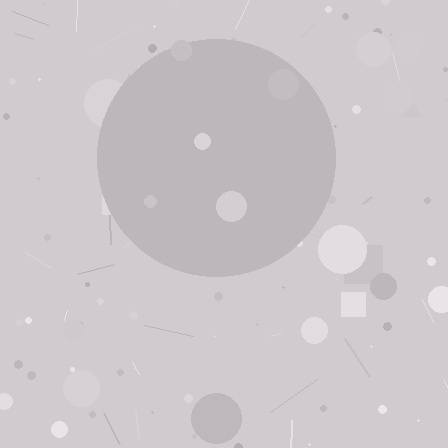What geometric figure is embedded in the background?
A circle is embedded in the background.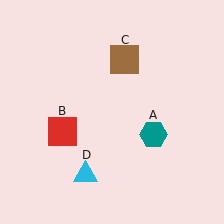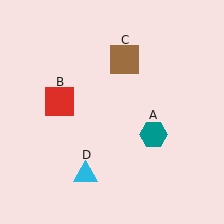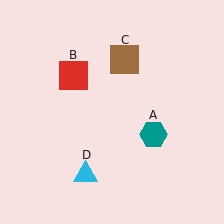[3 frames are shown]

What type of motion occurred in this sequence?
The red square (object B) rotated clockwise around the center of the scene.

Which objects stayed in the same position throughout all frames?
Teal hexagon (object A) and brown square (object C) and cyan triangle (object D) remained stationary.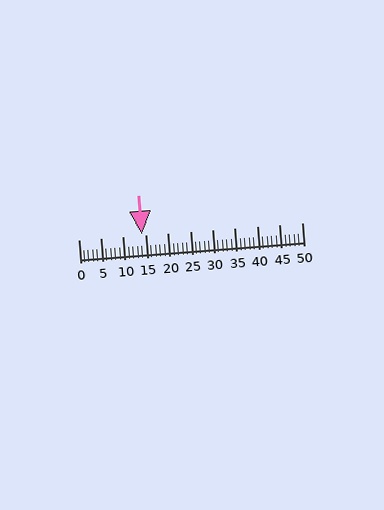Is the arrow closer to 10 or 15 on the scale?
The arrow is closer to 15.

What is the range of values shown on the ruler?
The ruler shows values from 0 to 50.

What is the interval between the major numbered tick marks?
The major tick marks are spaced 5 units apart.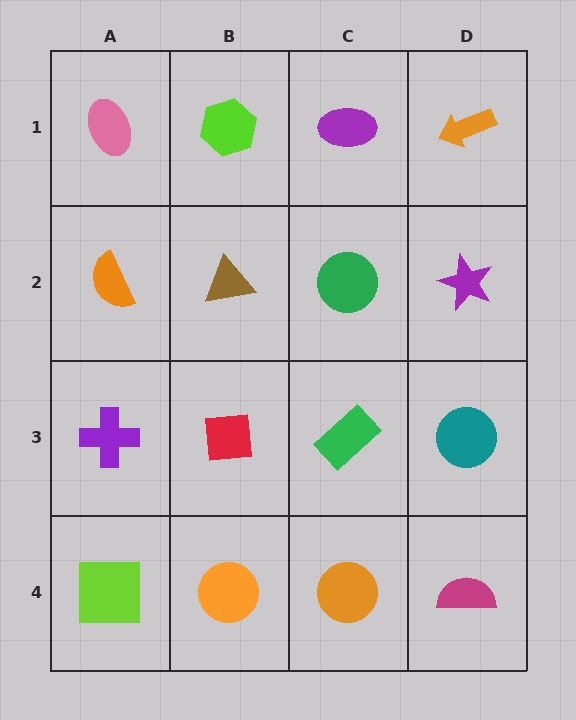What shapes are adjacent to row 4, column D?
A teal circle (row 3, column D), an orange circle (row 4, column C).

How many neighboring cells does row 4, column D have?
2.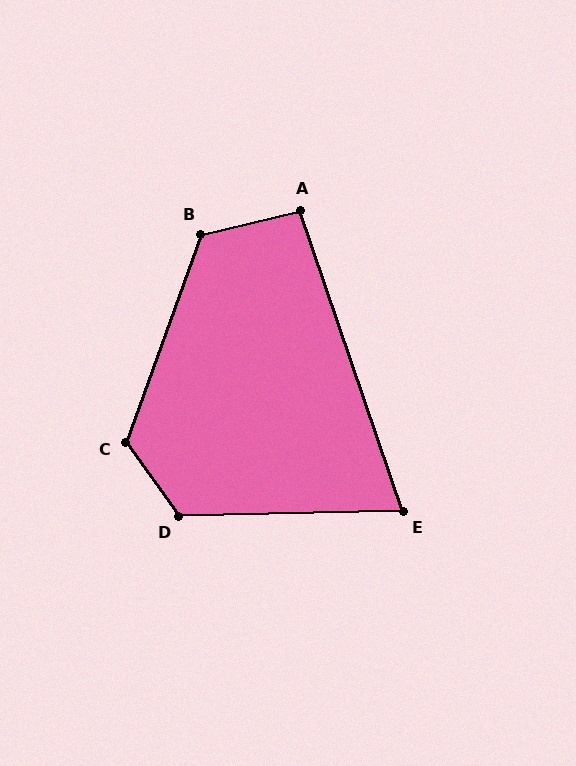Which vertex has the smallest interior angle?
E, at approximately 72 degrees.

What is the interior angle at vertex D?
Approximately 124 degrees (obtuse).